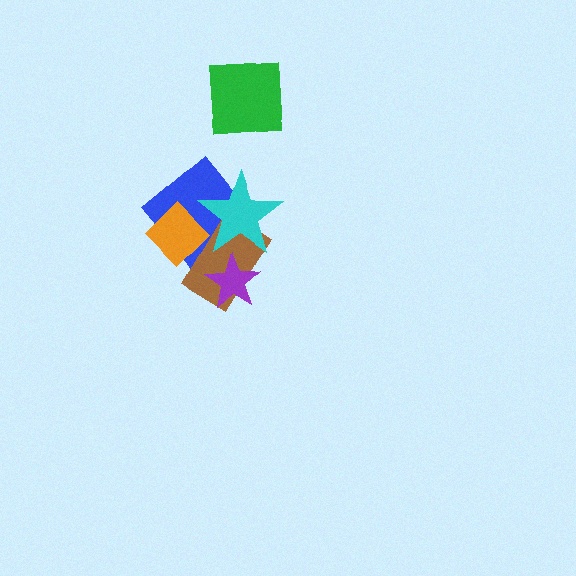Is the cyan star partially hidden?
Yes, it is partially covered by another shape.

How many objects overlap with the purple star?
2 objects overlap with the purple star.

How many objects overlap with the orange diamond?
3 objects overlap with the orange diamond.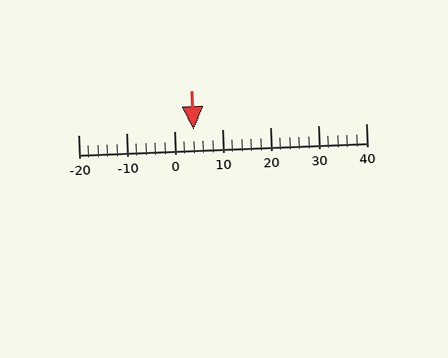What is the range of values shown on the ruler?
The ruler shows values from -20 to 40.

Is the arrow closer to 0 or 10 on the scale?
The arrow is closer to 0.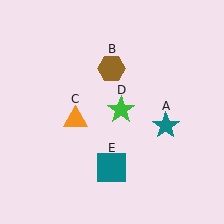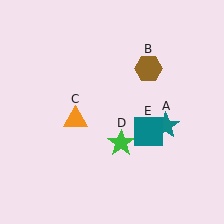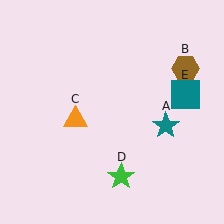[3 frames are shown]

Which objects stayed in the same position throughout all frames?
Teal star (object A) and orange triangle (object C) remained stationary.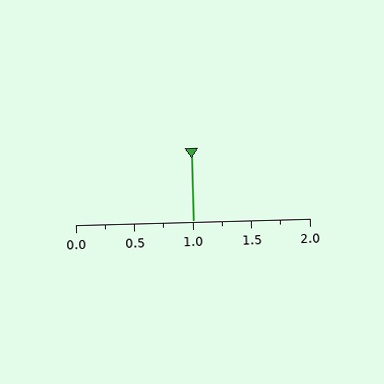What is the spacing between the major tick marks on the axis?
The major ticks are spaced 0.5 apart.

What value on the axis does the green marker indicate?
The marker indicates approximately 1.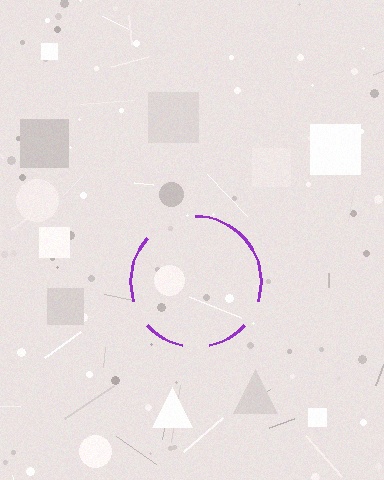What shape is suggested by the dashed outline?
The dashed outline suggests a circle.